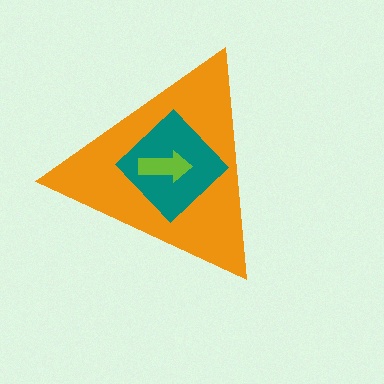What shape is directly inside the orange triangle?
The teal diamond.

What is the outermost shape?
The orange triangle.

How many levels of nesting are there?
3.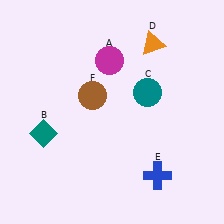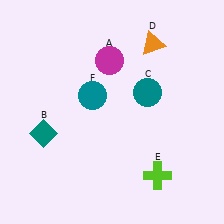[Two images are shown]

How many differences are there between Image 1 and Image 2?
There are 2 differences between the two images.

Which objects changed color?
E changed from blue to lime. F changed from brown to teal.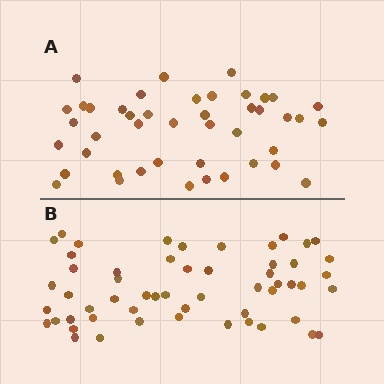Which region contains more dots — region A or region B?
Region B (the bottom region) has more dots.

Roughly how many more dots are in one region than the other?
Region B has roughly 12 or so more dots than region A.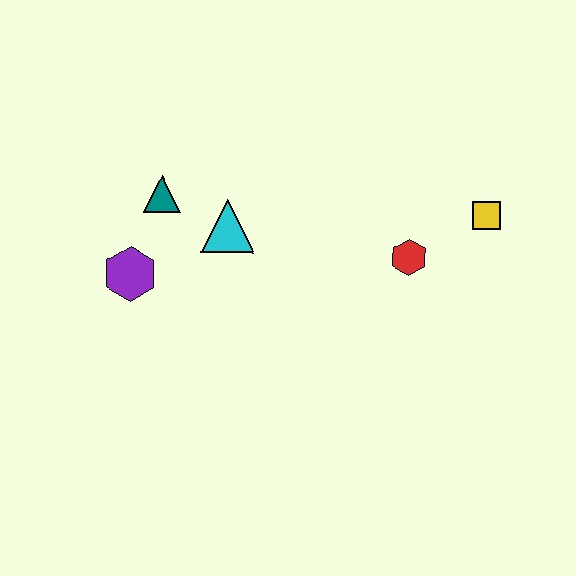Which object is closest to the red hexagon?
The yellow square is closest to the red hexagon.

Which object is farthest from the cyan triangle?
The yellow square is farthest from the cyan triangle.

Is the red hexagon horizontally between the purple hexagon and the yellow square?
Yes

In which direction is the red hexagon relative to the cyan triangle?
The red hexagon is to the right of the cyan triangle.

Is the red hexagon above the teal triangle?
No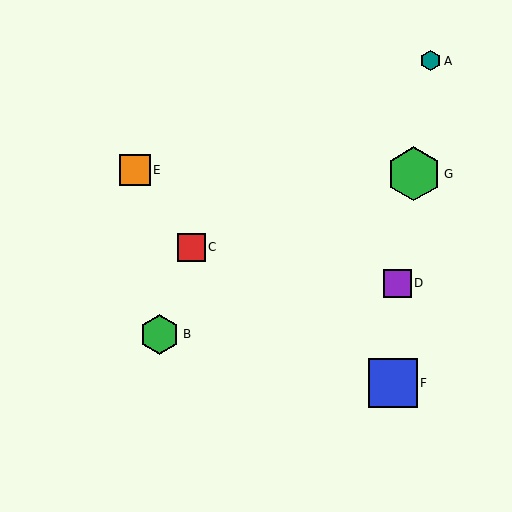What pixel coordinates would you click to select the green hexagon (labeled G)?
Click at (414, 174) to select the green hexagon G.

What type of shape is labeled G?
Shape G is a green hexagon.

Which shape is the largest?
The green hexagon (labeled G) is the largest.